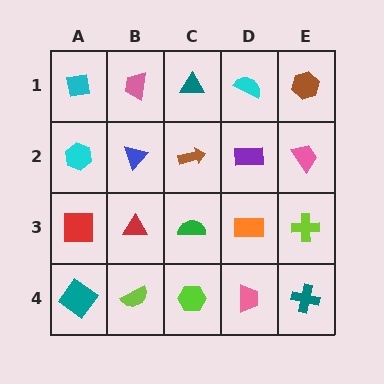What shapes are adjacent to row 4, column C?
A green semicircle (row 3, column C), a lime semicircle (row 4, column B), a pink trapezoid (row 4, column D).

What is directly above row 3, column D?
A purple rectangle.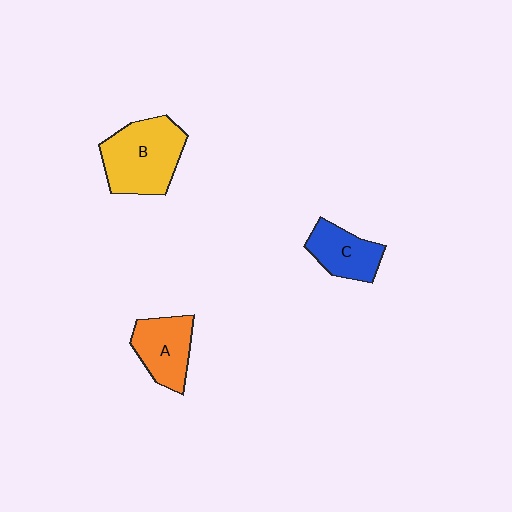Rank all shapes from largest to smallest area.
From largest to smallest: B (yellow), A (orange), C (blue).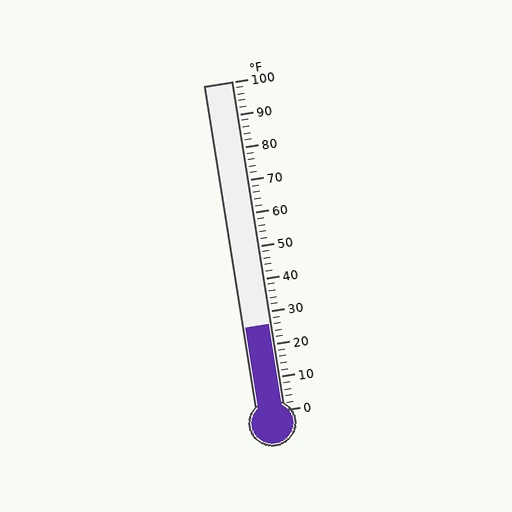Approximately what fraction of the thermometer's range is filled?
The thermometer is filled to approximately 25% of its range.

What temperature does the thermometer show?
The thermometer shows approximately 26°F.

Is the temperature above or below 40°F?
The temperature is below 40°F.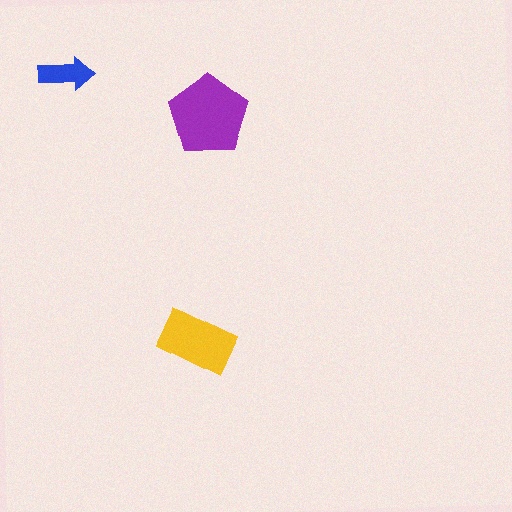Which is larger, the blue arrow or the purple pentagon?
The purple pentagon.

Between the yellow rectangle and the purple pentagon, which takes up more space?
The purple pentagon.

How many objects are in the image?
There are 3 objects in the image.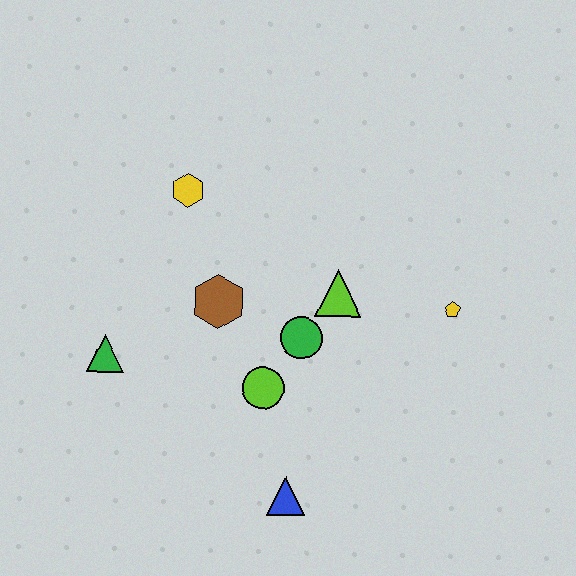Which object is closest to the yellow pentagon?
The lime triangle is closest to the yellow pentagon.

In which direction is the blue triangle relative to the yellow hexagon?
The blue triangle is below the yellow hexagon.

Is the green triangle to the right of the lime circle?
No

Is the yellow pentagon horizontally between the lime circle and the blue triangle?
No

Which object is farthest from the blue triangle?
The yellow hexagon is farthest from the blue triangle.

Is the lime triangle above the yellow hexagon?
No